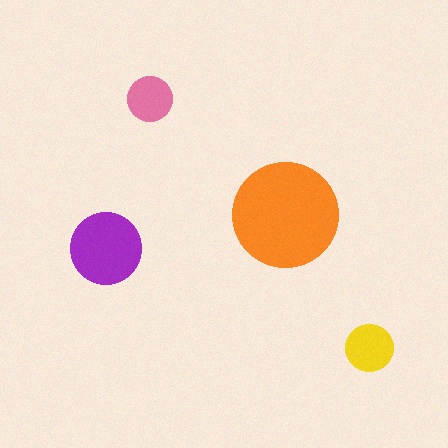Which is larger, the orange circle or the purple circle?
The orange one.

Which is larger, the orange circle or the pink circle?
The orange one.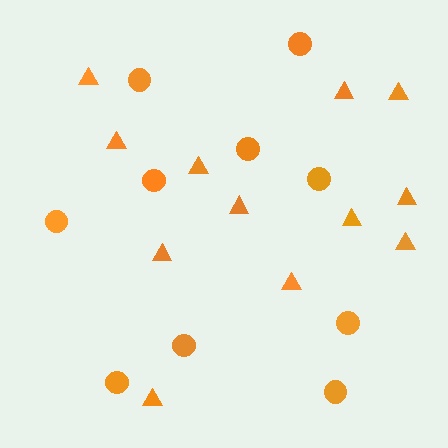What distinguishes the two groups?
There are 2 groups: one group of circles (10) and one group of triangles (12).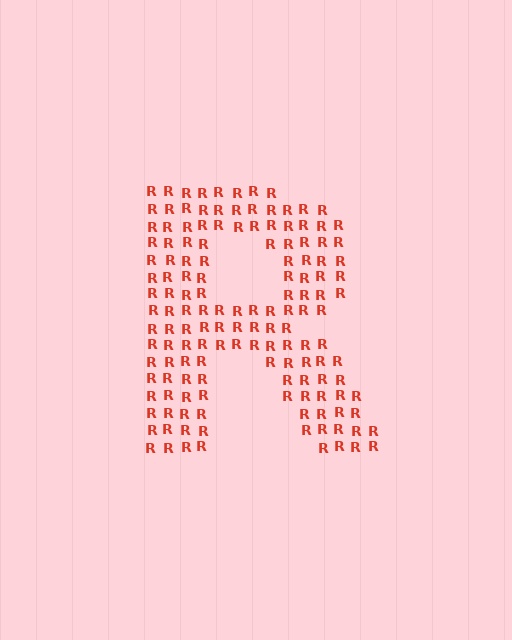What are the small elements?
The small elements are letter R's.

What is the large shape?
The large shape is the letter R.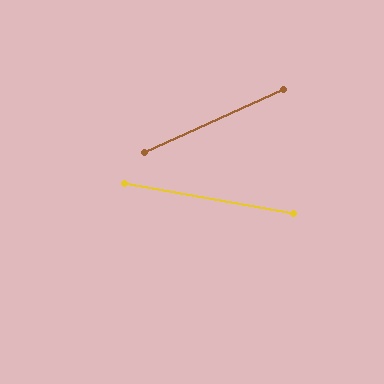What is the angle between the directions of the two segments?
Approximately 35 degrees.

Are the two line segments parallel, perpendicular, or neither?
Neither parallel nor perpendicular — they differ by about 35°.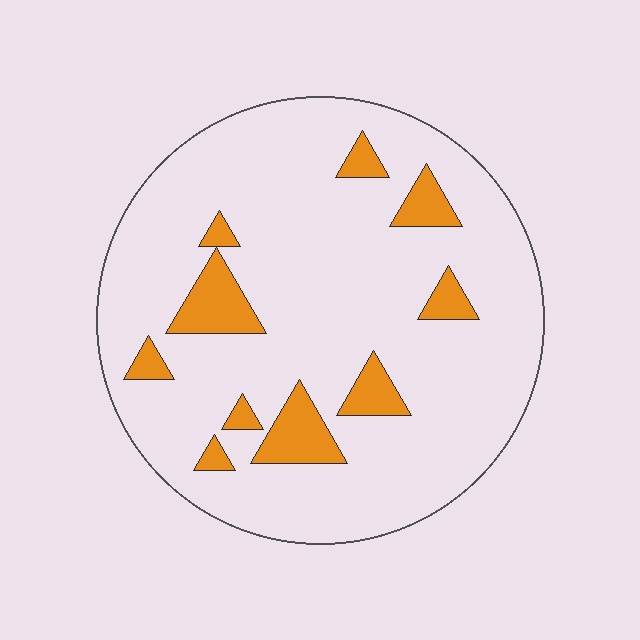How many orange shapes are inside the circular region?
10.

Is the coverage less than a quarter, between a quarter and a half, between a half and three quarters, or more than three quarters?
Less than a quarter.